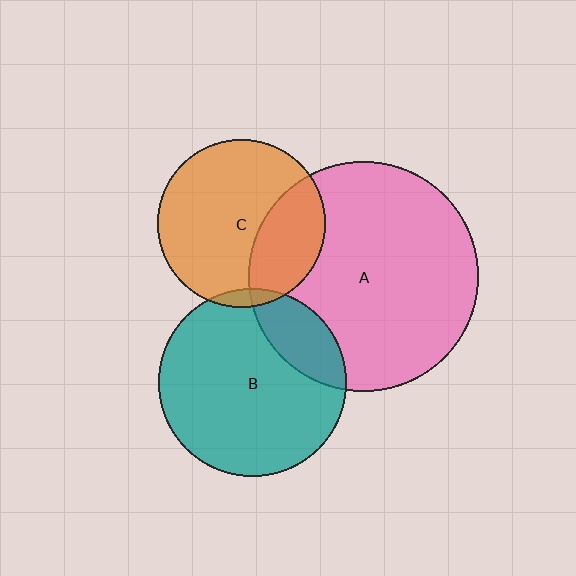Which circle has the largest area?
Circle A (pink).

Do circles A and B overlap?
Yes.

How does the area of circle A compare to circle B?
Approximately 1.5 times.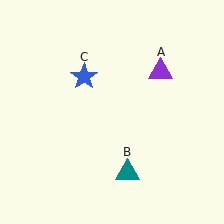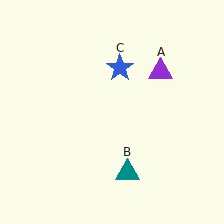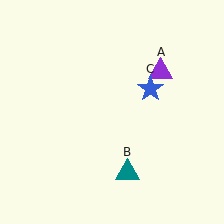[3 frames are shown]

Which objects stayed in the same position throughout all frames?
Purple triangle (object A) and teal triangle (object B) remained stationary.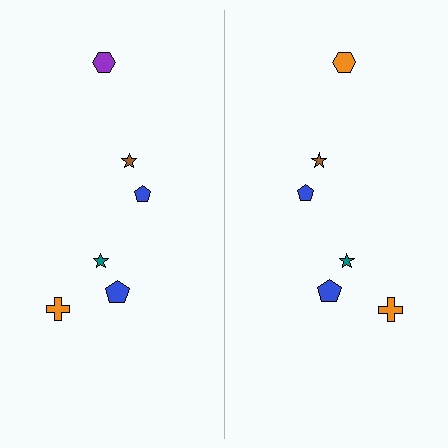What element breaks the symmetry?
The orange hexagon on the right side breaks the symmetry — its mirror counterpart is purple.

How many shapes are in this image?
There are 12 shapes in this image.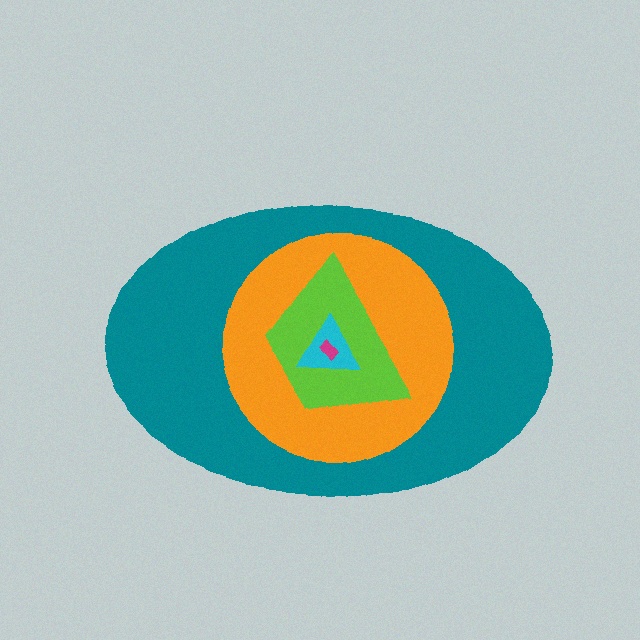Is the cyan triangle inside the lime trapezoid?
Yes.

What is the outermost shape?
The teal ellipse.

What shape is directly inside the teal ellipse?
The orange circle.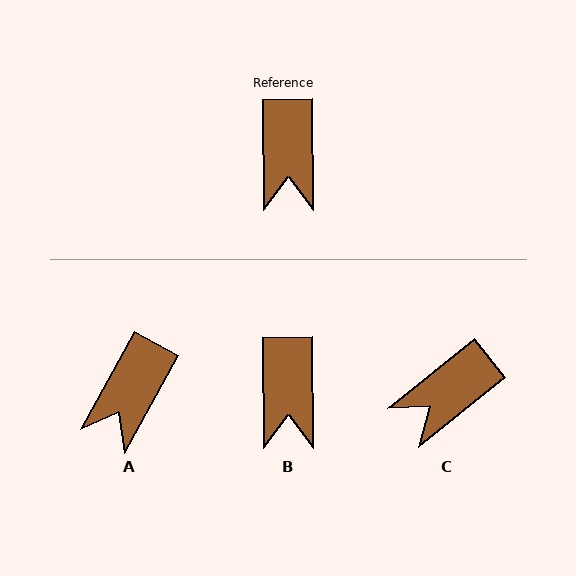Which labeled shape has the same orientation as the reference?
B.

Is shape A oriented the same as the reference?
No, it is off by about 29 degrees.